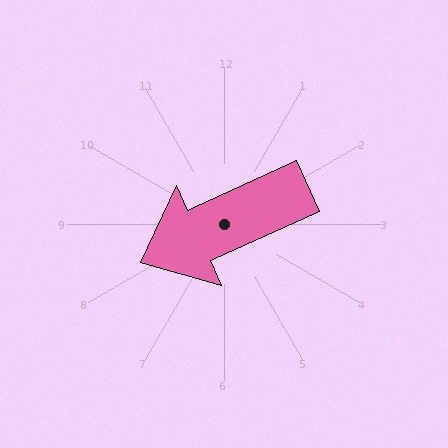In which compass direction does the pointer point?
Southwest.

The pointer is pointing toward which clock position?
Roughly 8 o'clock.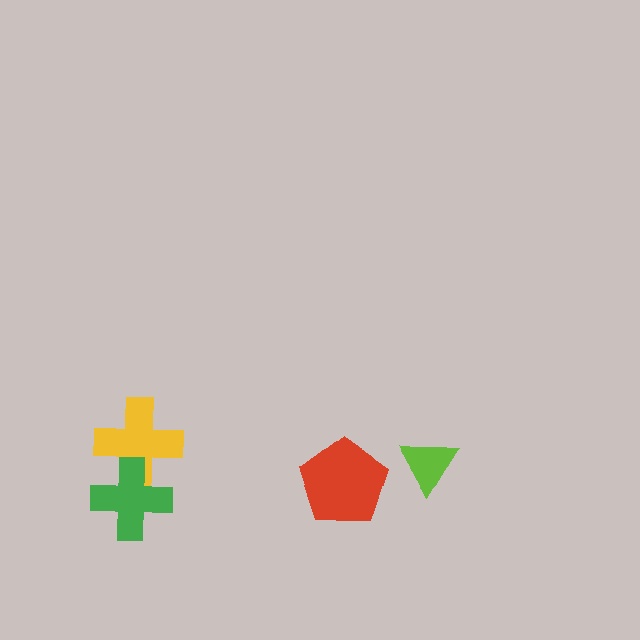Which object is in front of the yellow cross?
The green cross is in front of the yellow cross.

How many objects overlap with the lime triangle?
0 objects overlap with the lime triangle.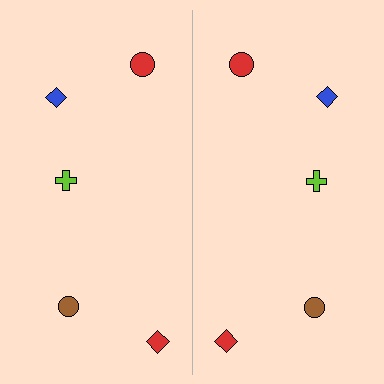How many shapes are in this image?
There are 10 shapes in this image.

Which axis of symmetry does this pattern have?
The pattern has a vertical axis of symmetry running through the center of the image.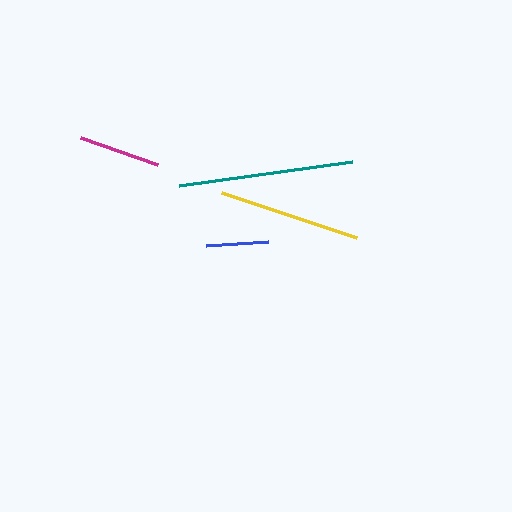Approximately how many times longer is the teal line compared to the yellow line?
The teal line is approximately 1.2 times the length of the yellow line.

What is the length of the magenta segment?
The magenta segment is approximately 82 pixels long.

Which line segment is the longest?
The teal line is the longest at approximately 174 pixels.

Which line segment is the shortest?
The blue line is the shortest at approximately 62 pixels.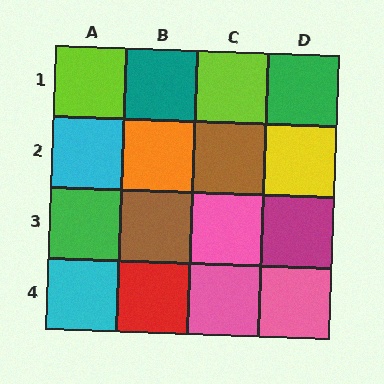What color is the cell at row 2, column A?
Cyan.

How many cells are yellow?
1 cell is yellow.